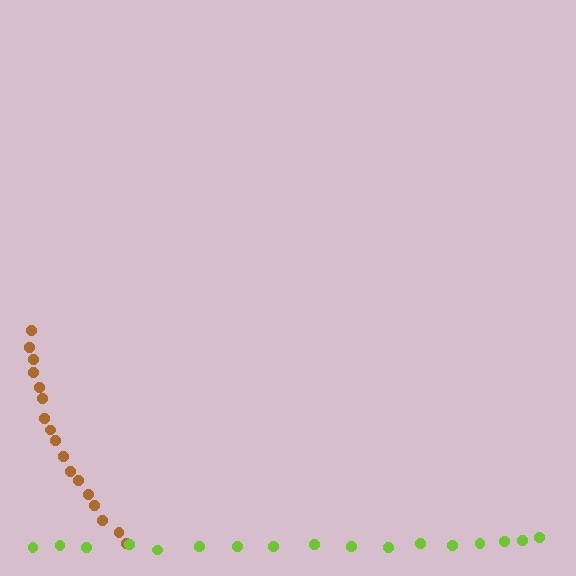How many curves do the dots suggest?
There are 2 distinct paths.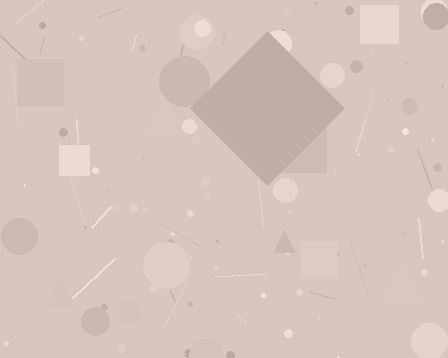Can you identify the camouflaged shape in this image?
The camouflaged shape is a diamond.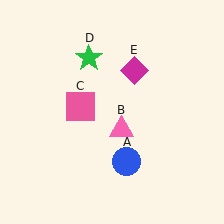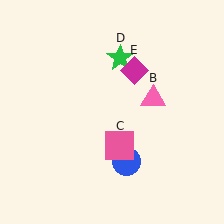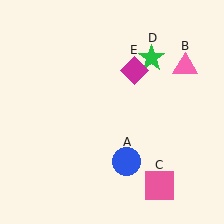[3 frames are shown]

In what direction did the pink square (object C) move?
The pink square (object C) moved down and to the right.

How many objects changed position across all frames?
3 objects changed position: pink triangle (object B), pink square (object C), green star (object D).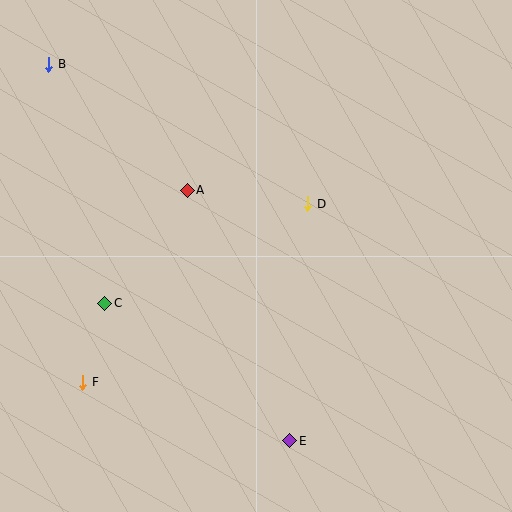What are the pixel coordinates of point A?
Point A is at (187, 190).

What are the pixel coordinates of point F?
Point F is at (83, 382).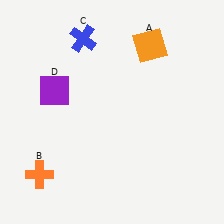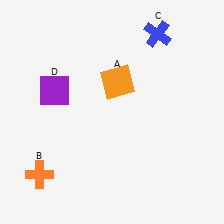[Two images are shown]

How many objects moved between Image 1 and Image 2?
2 objects moved between the two images.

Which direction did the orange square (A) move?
The orange square (A) moved down.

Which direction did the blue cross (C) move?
The blue cross (C) moved right.